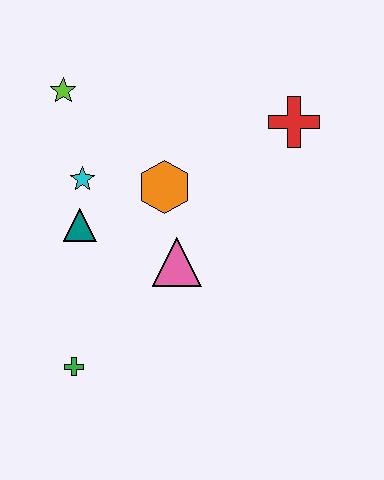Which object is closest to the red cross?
The orange hexagon is closest to the red cross.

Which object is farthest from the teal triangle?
The red cross is farthest from the teal triangle.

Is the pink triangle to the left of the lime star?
No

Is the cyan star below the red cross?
Yes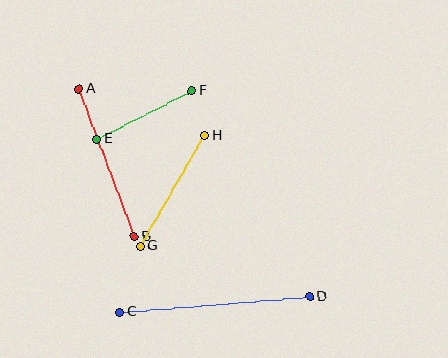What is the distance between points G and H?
The distance is approximately 128 pixels.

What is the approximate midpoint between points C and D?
The midpoint is at approximately (215, 304) pixels.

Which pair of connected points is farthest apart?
Points C and D are farthest apart.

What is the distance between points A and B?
The distance is approximately 158 pixels.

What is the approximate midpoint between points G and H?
The midpoint is at approximately (173, 191) pixels.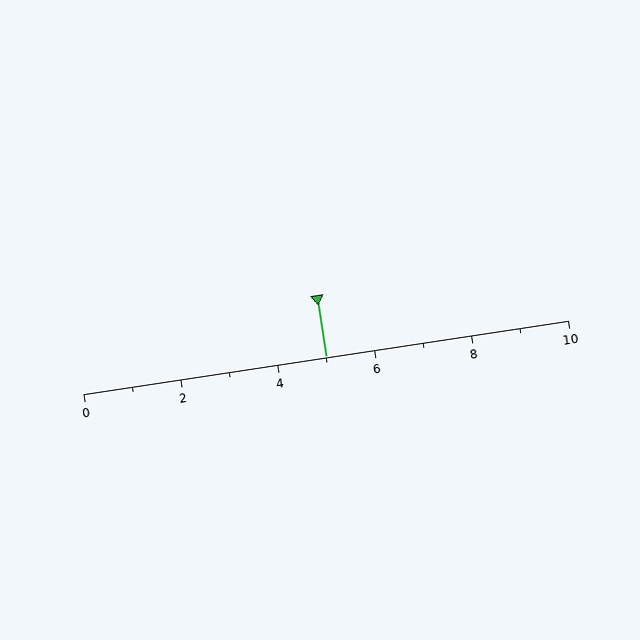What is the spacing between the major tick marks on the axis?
The major ticks are spaced 2 apart.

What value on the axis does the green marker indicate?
The marker indicates approximately 5.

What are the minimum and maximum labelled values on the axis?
The axis runs from 0 to 10.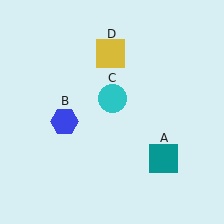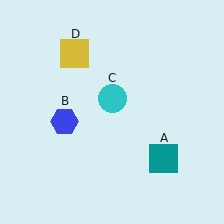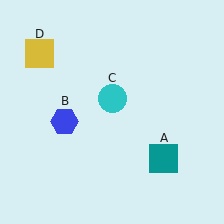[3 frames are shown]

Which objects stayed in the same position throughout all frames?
Teal square (object A) and blue hexagon (object B) and cyan circle (object C) remained stationary.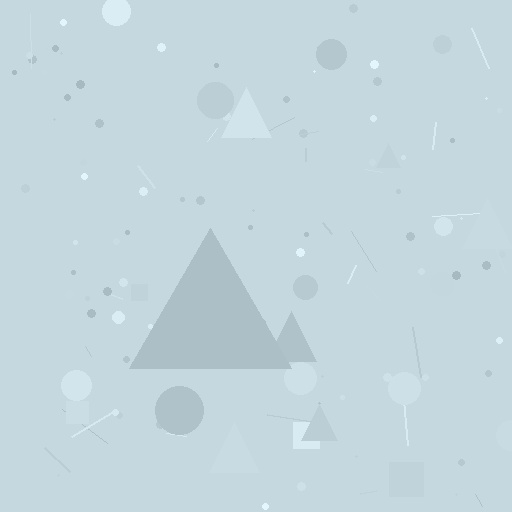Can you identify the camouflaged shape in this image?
The camouflaged shape is a triangle.